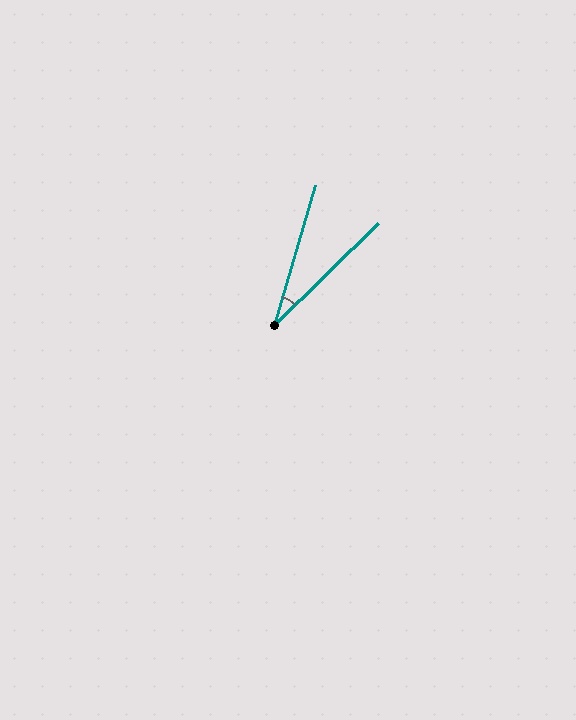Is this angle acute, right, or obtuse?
It is acute.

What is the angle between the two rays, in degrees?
Approximately 29 degrees.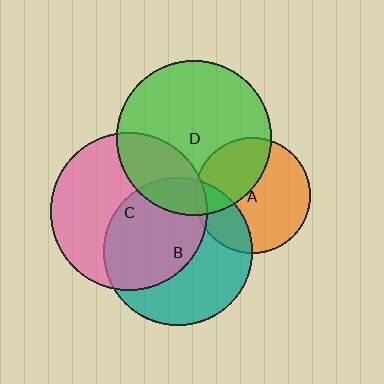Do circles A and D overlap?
Yes.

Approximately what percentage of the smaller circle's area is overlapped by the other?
Approximately 35%.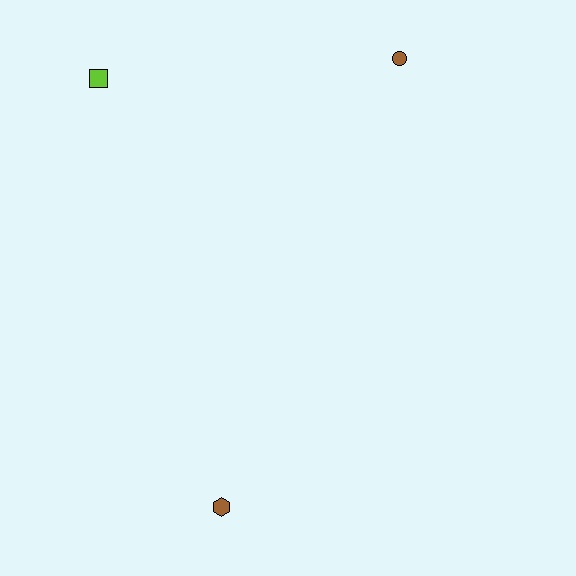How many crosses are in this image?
There are no crosses.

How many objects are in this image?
There are 3 objects.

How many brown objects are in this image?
There are 2 brown objects.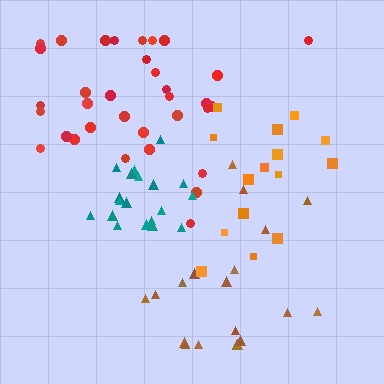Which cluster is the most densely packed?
Teal.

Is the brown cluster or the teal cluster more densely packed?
Teal.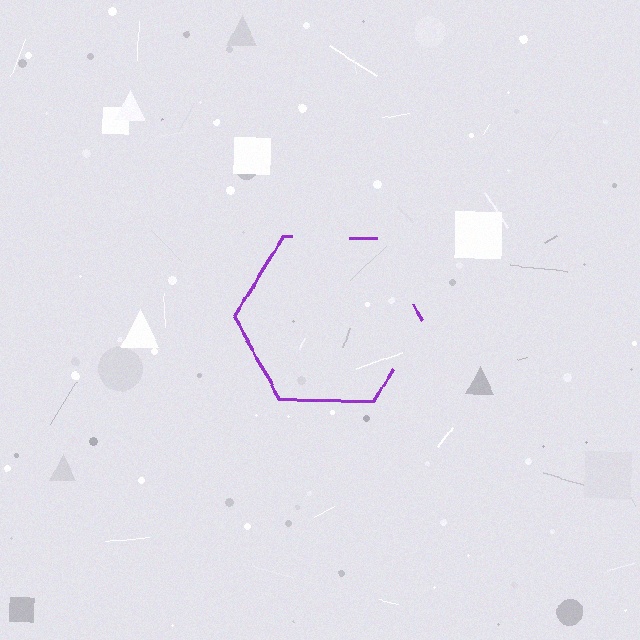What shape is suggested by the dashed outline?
The dashed outline suggests a hexagon.